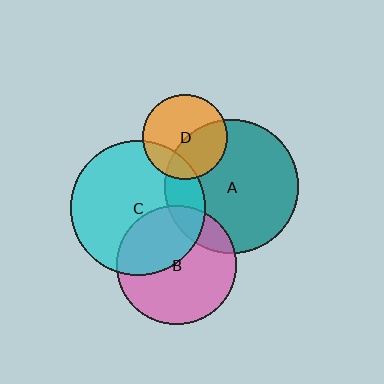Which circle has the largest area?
Circle C (cyan).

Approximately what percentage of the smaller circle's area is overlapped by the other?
Approximately 15%.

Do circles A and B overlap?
Yes.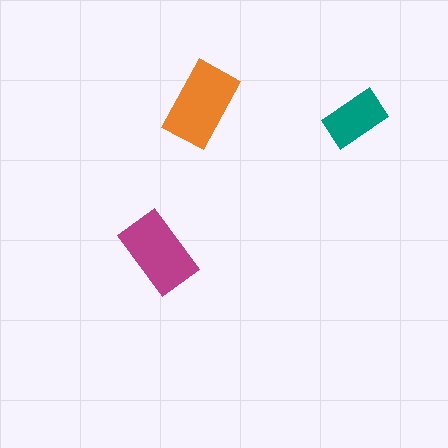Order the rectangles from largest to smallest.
the orange one, the magenta one, the teal one.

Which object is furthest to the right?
The teal rectangle is rightmost.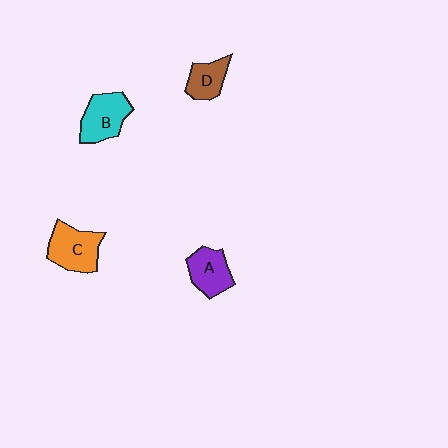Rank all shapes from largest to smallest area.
From largest to smallest: C (orange), B (cyan), A (purple), D (brown).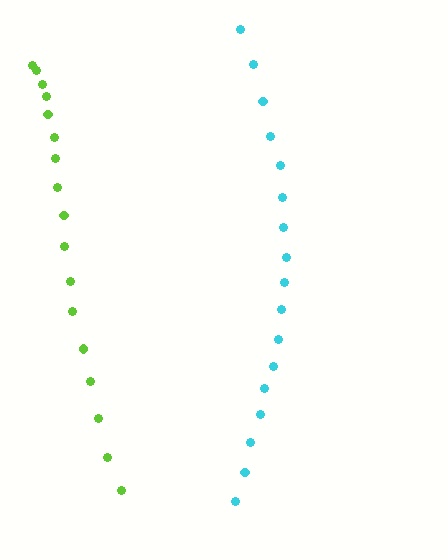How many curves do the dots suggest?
There are 2 distinct paths.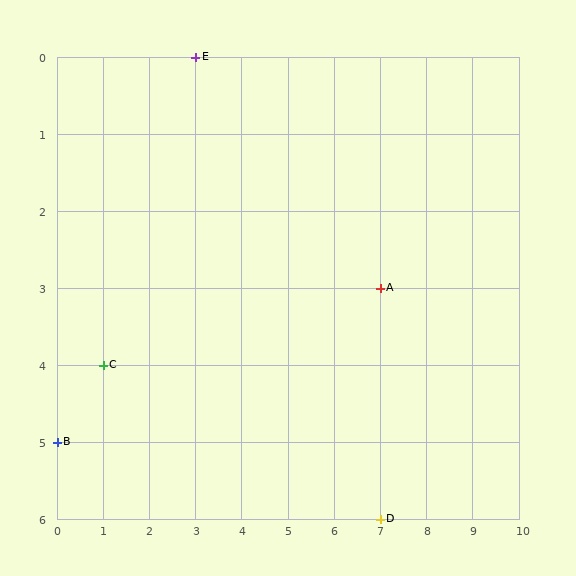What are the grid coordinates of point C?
Point C is at grid coordinates (1, 4).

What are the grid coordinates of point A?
Point A is at grid coordinates (7, 3).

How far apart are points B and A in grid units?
Points B and A are 7 columns and 2 rows apart (about 7.3 grid units diagonally).